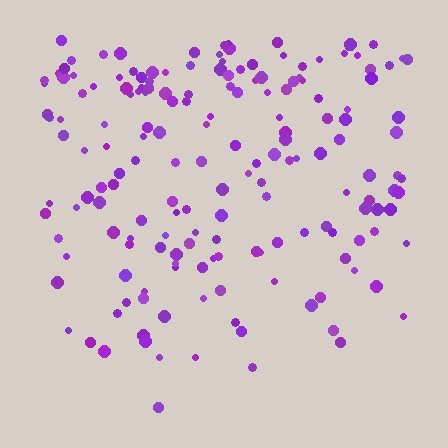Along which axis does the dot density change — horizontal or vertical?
Vertical.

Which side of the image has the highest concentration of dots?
The top.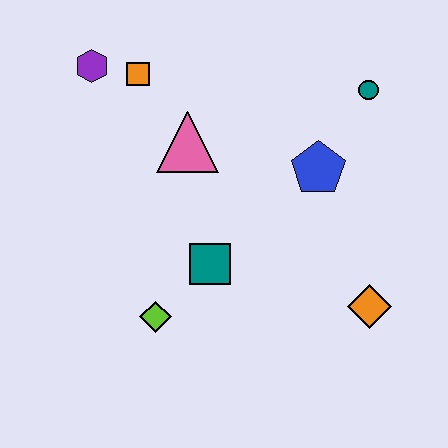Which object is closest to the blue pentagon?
The teal circle is closest to the blue pentagon.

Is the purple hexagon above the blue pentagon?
Yes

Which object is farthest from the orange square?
The orange diamond is farthest from the orange square.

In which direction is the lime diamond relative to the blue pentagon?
The lime diamond is to the left of the blue pentagon.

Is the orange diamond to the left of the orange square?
No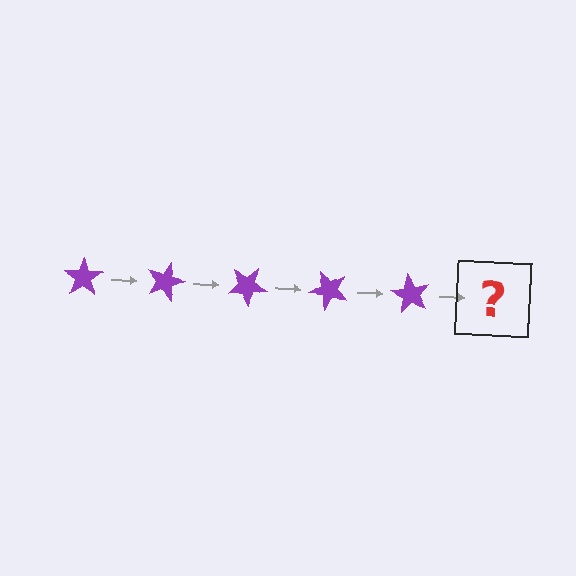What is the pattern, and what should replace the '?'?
The pattern is that the star rotates 15 degrees each step. The '?' should be a purple star rotated 75 degrees.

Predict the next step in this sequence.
The next step is a purple star rotated 75 degrees.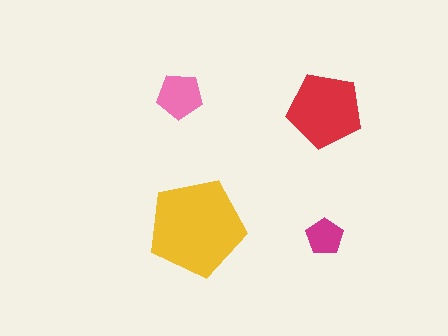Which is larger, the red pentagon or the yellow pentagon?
The yellow one.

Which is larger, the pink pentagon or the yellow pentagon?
The yellow one.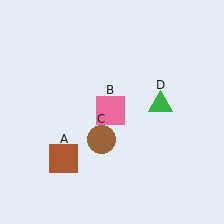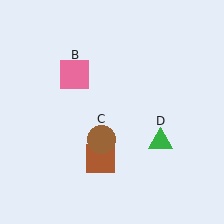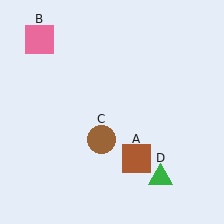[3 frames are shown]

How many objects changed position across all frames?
3 objects changed position: brown square (object A), pink square (object B), green triangle (object D).